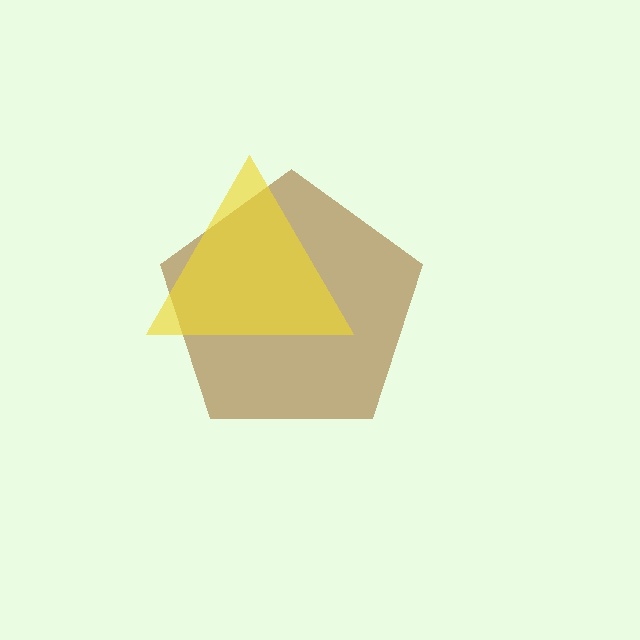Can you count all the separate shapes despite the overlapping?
Yes, there are 2 separate shapes.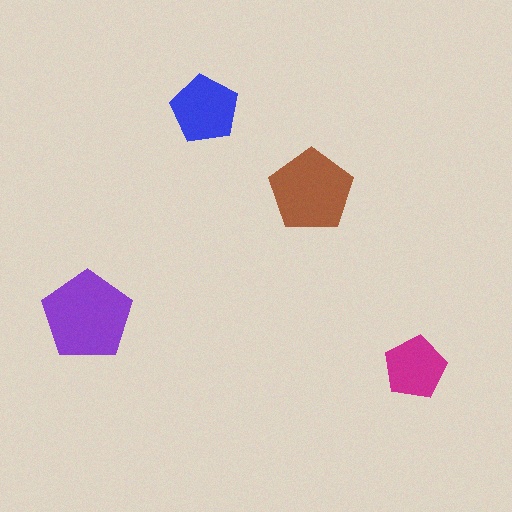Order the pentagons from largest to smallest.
the purple one, the brown one, the blue one, the magenta one.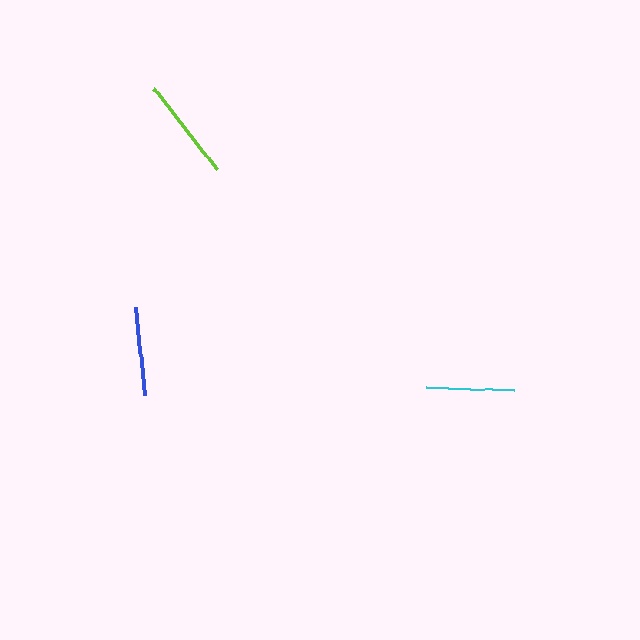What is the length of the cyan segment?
The cyan segment is approximately 89 pixels long.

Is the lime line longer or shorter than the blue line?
The lime line is longer than the blue line.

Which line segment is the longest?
The lime line is the longest at approximately 102 pixels.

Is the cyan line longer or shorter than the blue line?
The cyan line is longer than the blue line.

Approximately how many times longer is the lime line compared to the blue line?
The lime line is approximately 1.1 times the length of the blue line.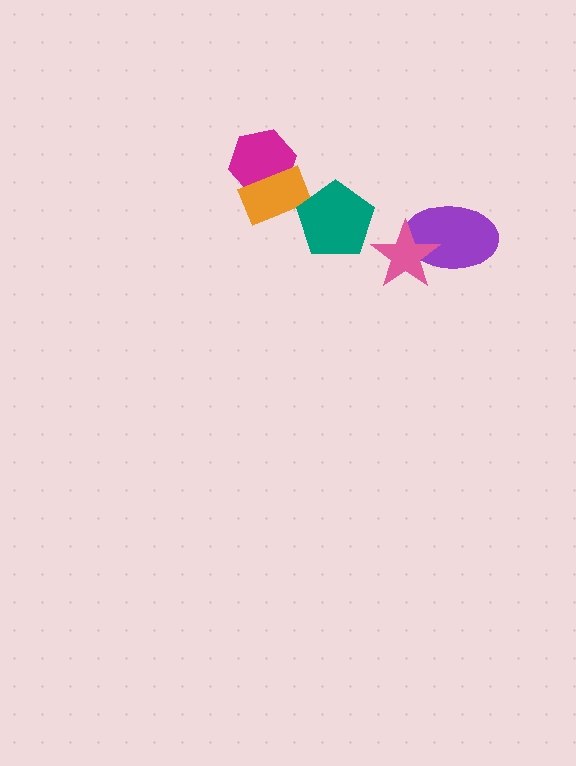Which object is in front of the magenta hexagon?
The orange rectangle is in front of the magenta hexagon.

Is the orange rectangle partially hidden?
No, no other shape covers it.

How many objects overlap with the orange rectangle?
1 object overlaps with the orange rectangle.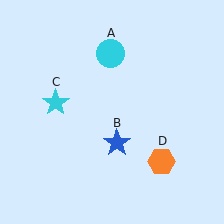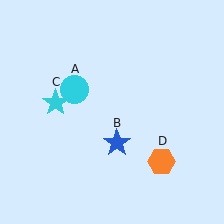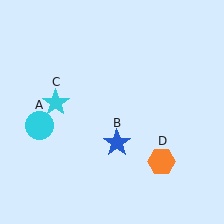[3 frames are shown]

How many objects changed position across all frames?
1 object changed position: cyan circle (object A).